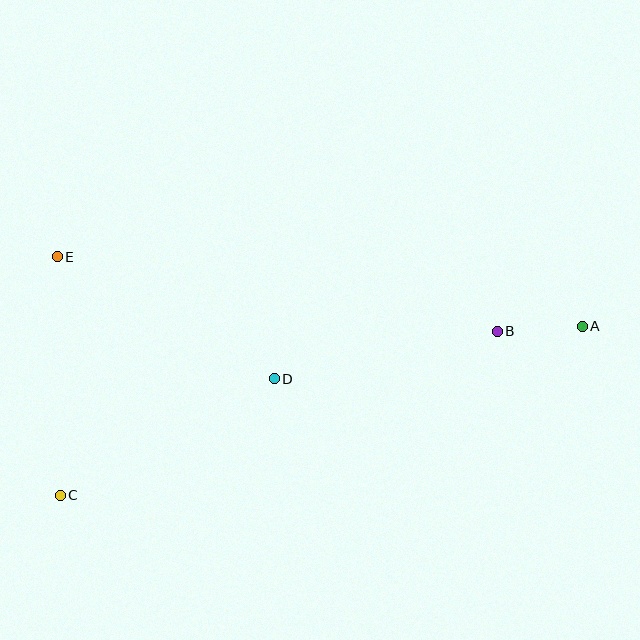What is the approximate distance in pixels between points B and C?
The distance between B and C is approximately 467 pixels.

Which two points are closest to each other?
Points A and B are closest to each other.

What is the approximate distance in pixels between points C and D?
The distance between C and D is approximately 244 pixels.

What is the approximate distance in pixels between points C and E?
The distance between C and E is approximately 239 pixels.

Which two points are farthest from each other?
Points A and C are farthest from each other.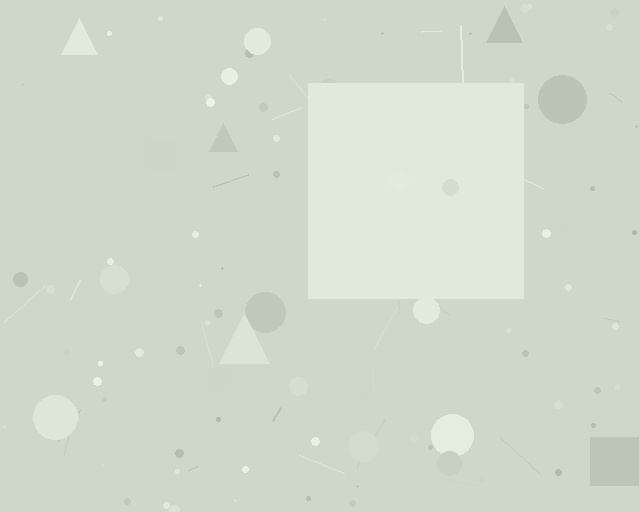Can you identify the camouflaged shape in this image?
The camouflaged shape is a square.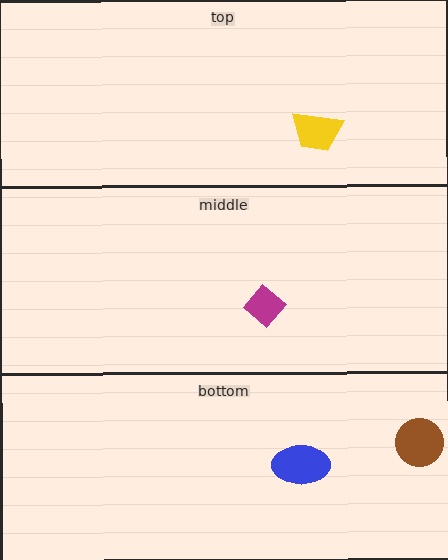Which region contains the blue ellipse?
The bottom region.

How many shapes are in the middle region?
1.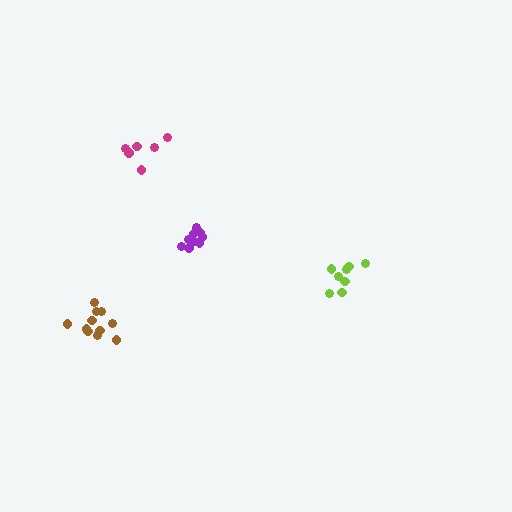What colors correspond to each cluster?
The clusters are colored: magenta, lime, purple, brown.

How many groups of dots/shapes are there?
There are 4 groups.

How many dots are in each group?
Group 1: 6 dots, Group 2: 8 dots, Group 3: 9 dots, Group 4: 11 dots (34 total).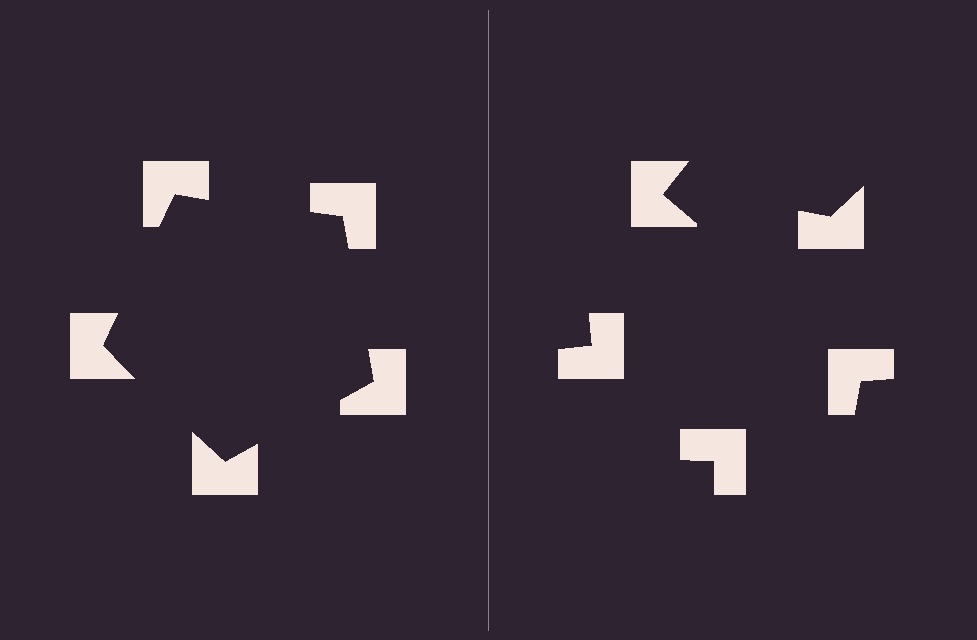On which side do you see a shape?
An illusory pentagon appears on the left side. On the right side the wedge cuts are rotated, so no coherent shape forms.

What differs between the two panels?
The notched squares are positioned identically on both sides; only the wedge orientations differ. On the left they align to a pentagon; on the right they are misaligned.